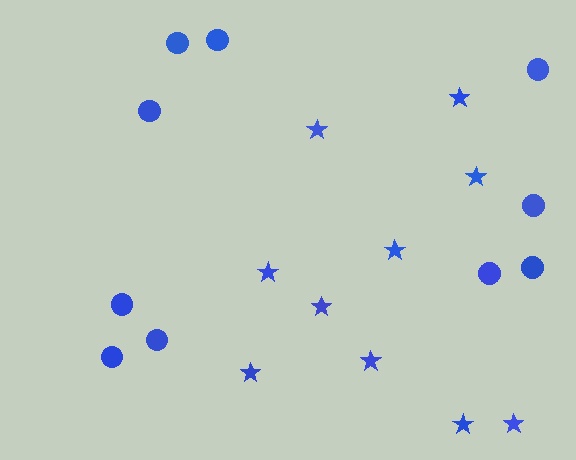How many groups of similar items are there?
There are 2 groups: one group of stars (10) and one group of circles (10).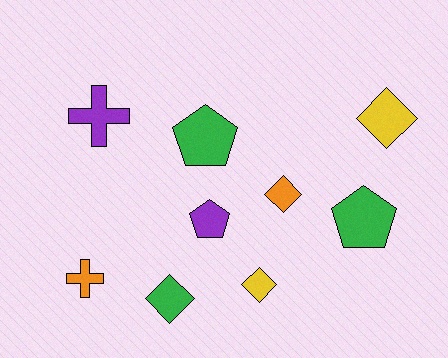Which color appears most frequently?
Green, with 3 objects.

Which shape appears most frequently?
Diamond, with 4 objects.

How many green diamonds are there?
There is 1 green diamond.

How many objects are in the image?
There are 9 objects.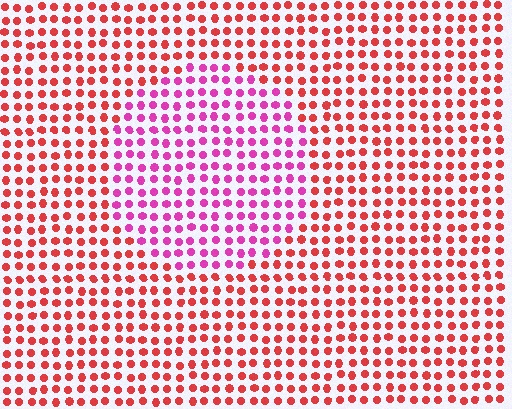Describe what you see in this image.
The image is filled with small red elements in a uniform arrangement. A circle-shaped region is visible where the elements are tinted to a slightly different hue, forming a subtle color boundary.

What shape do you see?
I see a circle.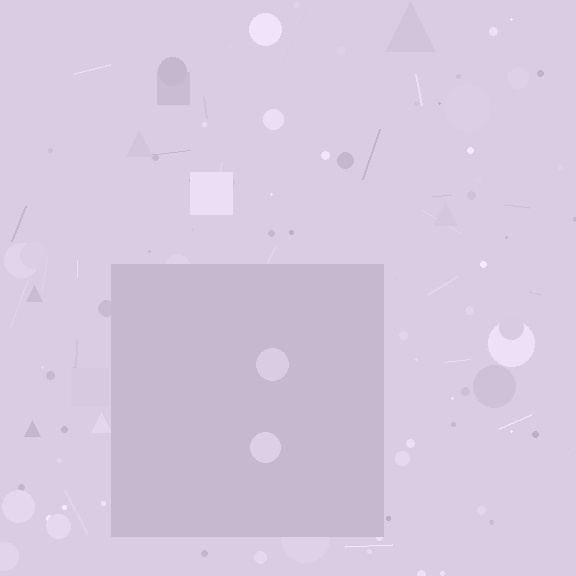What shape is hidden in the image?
A square is hidden in the image.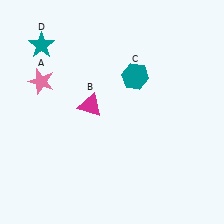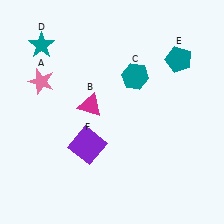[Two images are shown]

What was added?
A teal pentagon (E), a purple square (F) were added in Image 2.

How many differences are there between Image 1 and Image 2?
There are 2 differences between the two images.